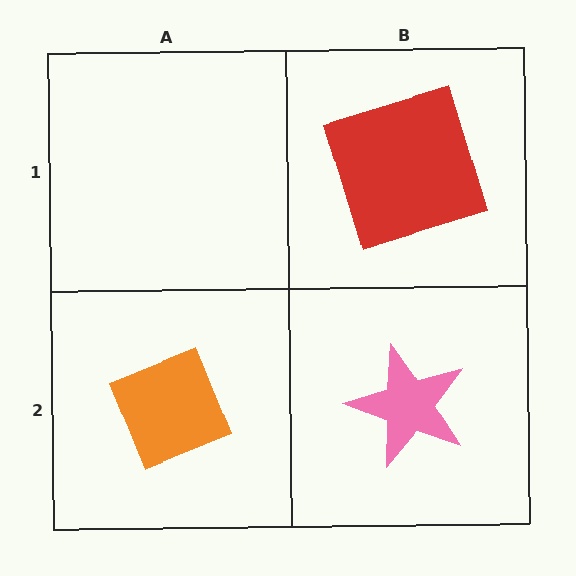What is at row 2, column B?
A pink star.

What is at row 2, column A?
An orange diamond.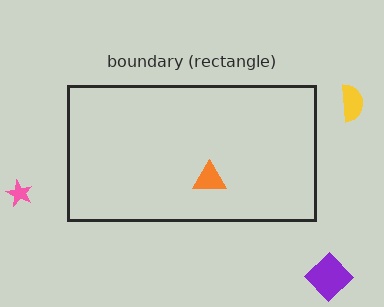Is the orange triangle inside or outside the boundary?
Inside.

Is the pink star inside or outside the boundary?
Outside.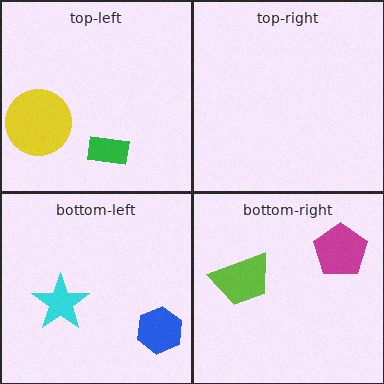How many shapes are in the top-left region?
2.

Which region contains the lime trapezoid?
The bottom-right region.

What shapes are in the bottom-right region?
The lime trapezoid, the magenta pentagon.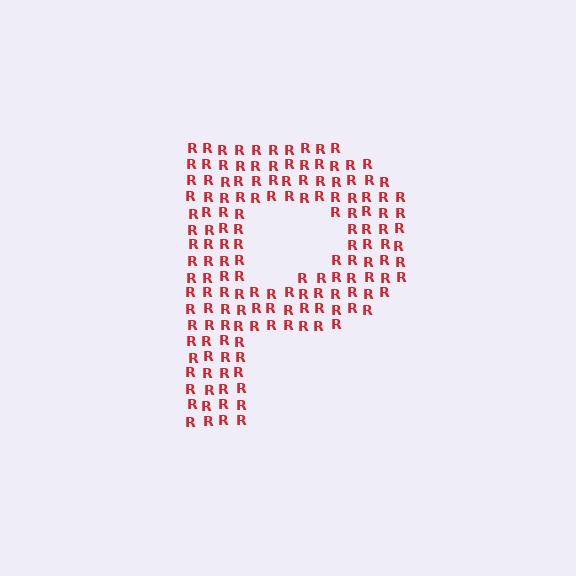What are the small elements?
The small elements are letter R's.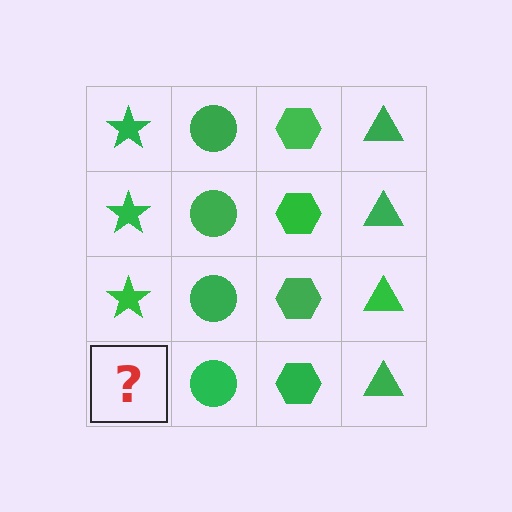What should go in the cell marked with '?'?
The missing cell should contain a green star.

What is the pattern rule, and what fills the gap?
The rule is that each column has a consistent shape. The gap should be filled with a green star.